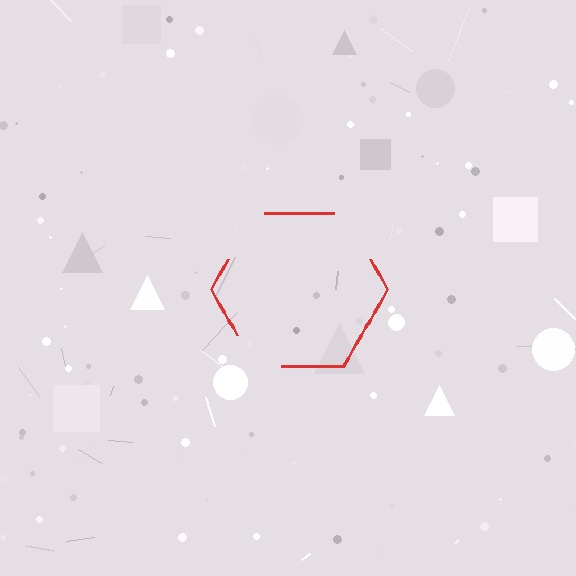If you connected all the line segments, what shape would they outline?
They would outline a hexagon.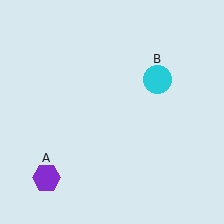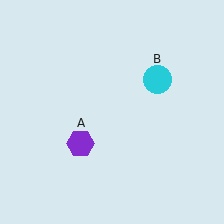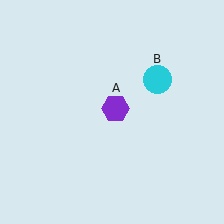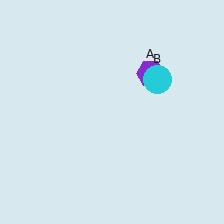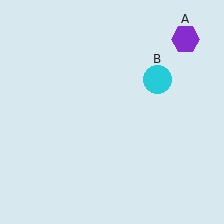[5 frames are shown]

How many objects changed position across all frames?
1 object changed position: purple hexagon (object A).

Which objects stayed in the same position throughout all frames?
Cyan circle (object B) remained stationary.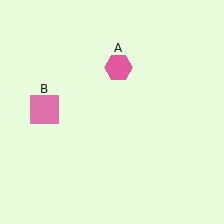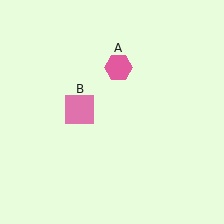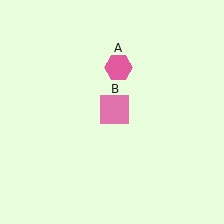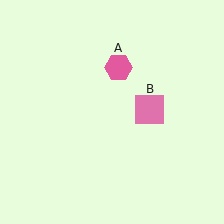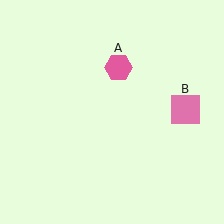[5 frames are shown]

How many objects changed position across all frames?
1 object changed position: pink square (object B).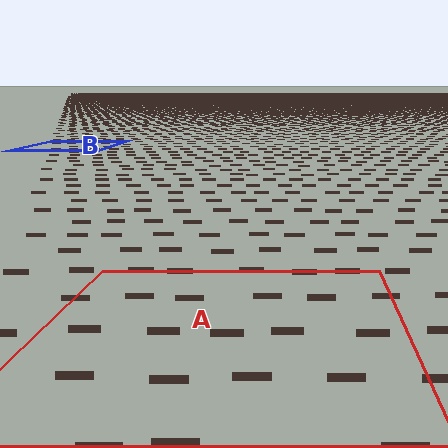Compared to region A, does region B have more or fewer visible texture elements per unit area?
Region B has more texture elements per unit area — they are packed more densely because it is farther away.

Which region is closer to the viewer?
Region A is closer. The texture elements there are larger and more spread out.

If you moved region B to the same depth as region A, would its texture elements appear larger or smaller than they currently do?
They would appear larger. At a closer depth, the same texture elements are projected at a bigger on-screen size.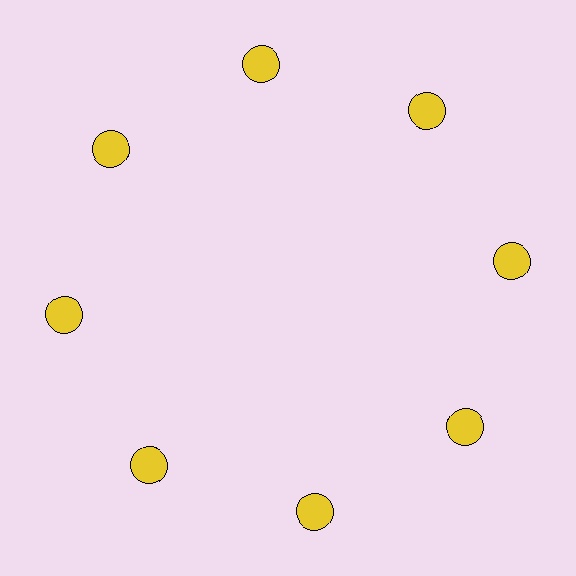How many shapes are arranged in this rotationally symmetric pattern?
There are 8 shapes, arranged in 8 groups of 1.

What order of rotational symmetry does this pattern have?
This pattern has 8-fold rotational symmetry.